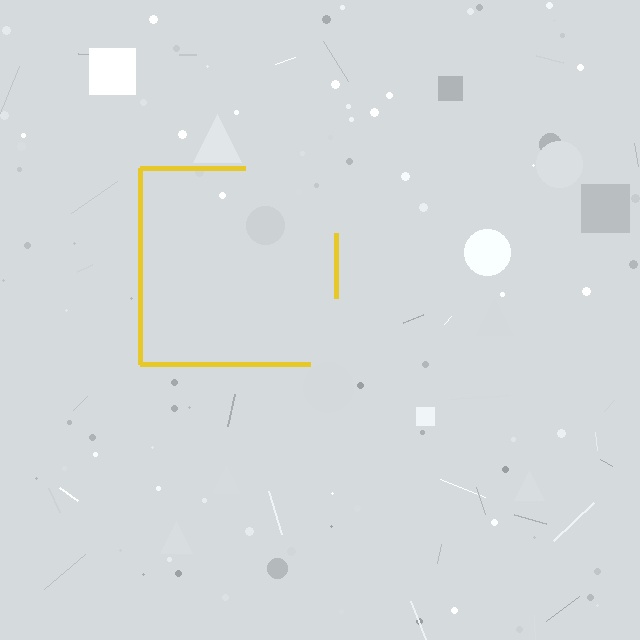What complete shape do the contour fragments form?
The contour fragments form a square.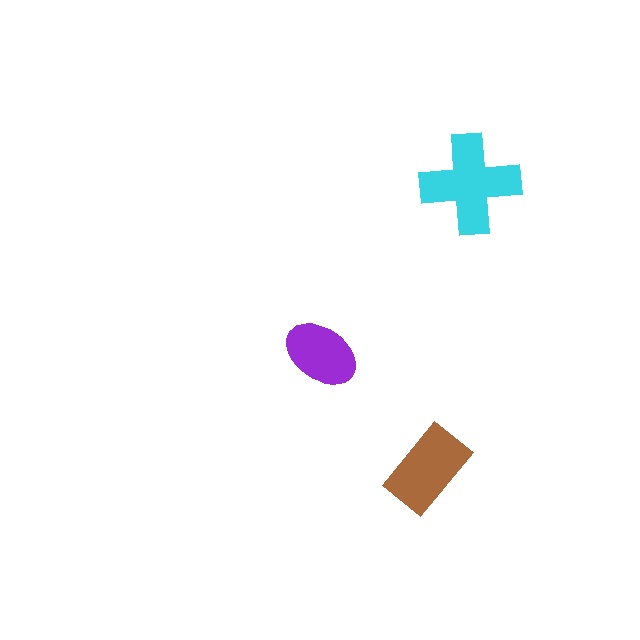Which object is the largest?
The cyan cross.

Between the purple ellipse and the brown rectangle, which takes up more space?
The brown rectangle.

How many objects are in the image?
There are 3 objects in the image.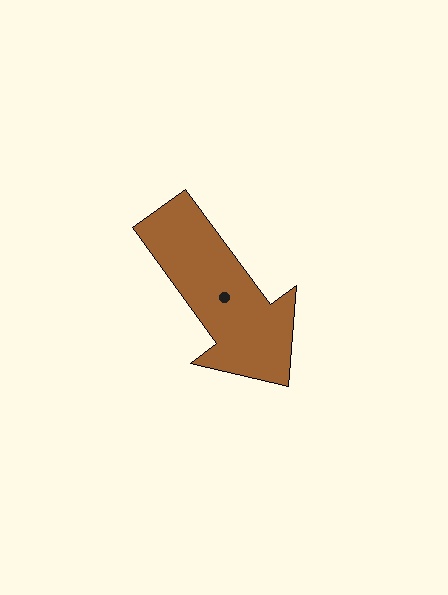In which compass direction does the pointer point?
Southeast.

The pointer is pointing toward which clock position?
Roughly 5 o'clock.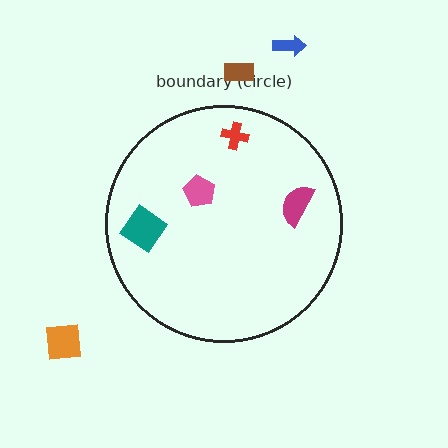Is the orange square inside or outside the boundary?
Outside.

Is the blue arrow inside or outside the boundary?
Outside.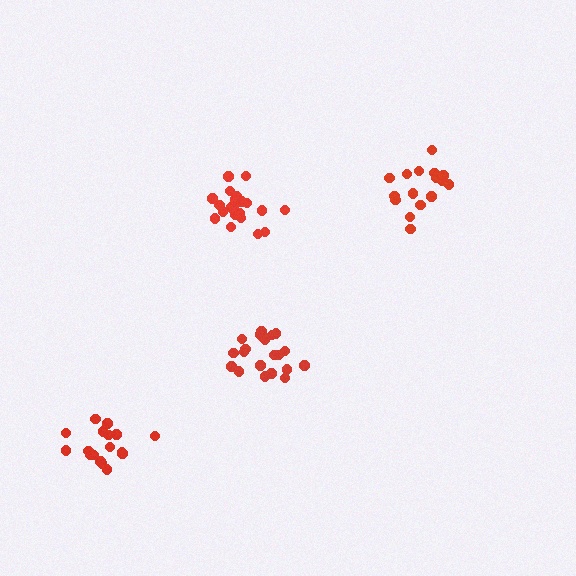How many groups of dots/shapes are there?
There are 4 groups.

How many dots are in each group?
Group 1: 17 dots, Group 2: 16 dots, Group 3: 21 dots, Group 4: 21 dots (75 total).